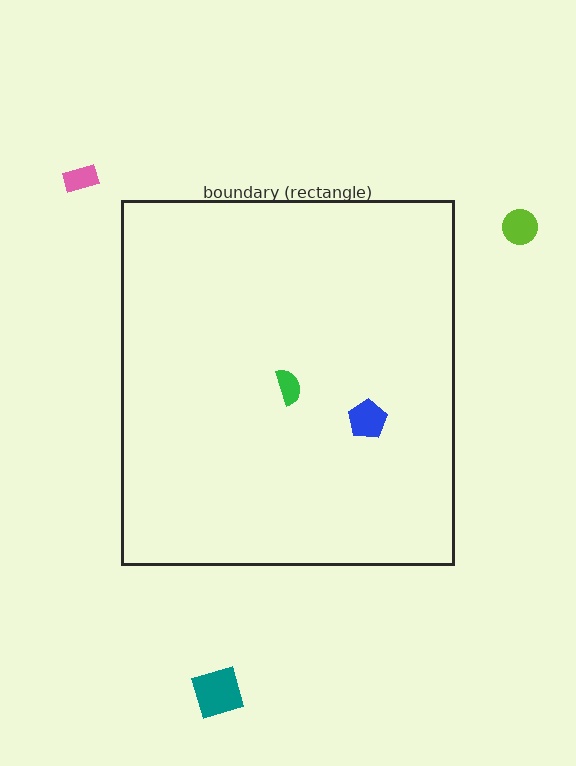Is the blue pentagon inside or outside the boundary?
Inside.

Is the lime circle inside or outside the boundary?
Outside.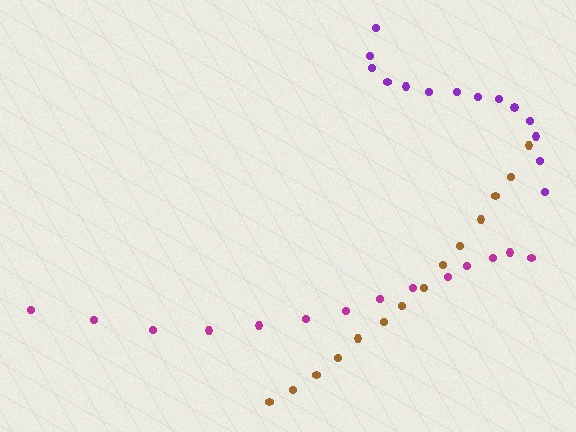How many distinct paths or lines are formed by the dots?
There are 3 distinct paths.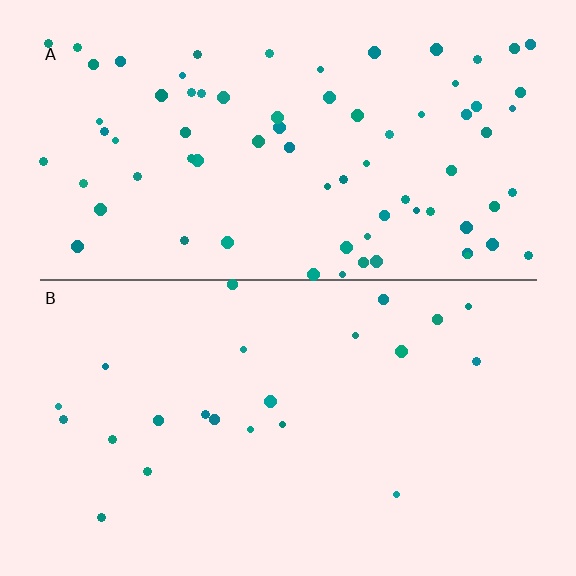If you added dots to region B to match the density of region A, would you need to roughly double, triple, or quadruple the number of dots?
Approximately triple.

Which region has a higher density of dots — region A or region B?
A (the top).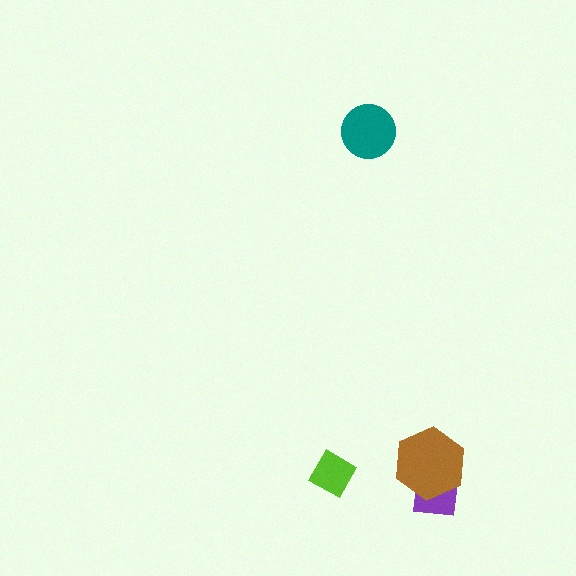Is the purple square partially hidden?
Yes, it is partially covered by another shape.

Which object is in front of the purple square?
The brown hexagon is in front of the purple square.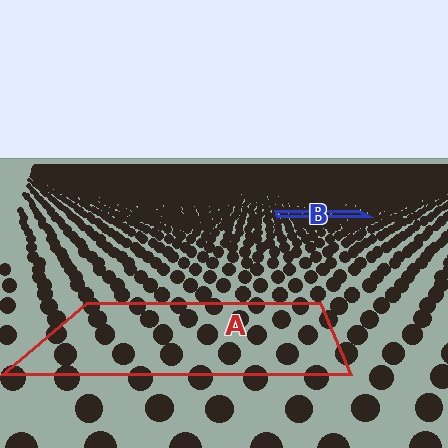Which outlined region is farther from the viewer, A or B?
Region B is farther from the viewer — the texture elements inside it appear smaller and more densely packed.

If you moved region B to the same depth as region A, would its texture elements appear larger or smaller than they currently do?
They would appear larger. At a closer depth, the same texture elements are projected at a bigger on-screen size.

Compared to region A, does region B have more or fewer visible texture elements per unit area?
Region B has more texture elements per unit area — they are packed more densely because it is farther away.